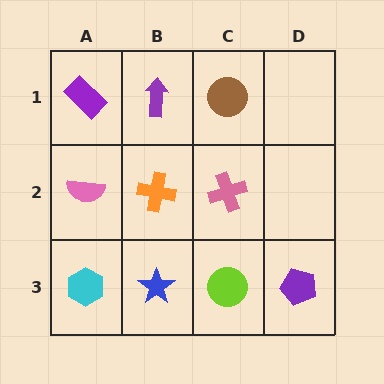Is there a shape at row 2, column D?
No, that cell is empty.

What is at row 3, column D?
A purple pentagon.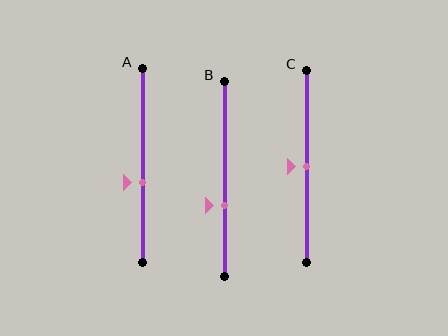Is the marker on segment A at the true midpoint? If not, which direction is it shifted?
No, the marker on segment A is shifted downward by about 9% of the segment length.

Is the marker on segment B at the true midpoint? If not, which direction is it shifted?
No, the marker on segment B is shifted downward by about 14% of the segment length.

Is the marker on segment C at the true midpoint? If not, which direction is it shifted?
Yes, the marker on segment C is at the true midpoint.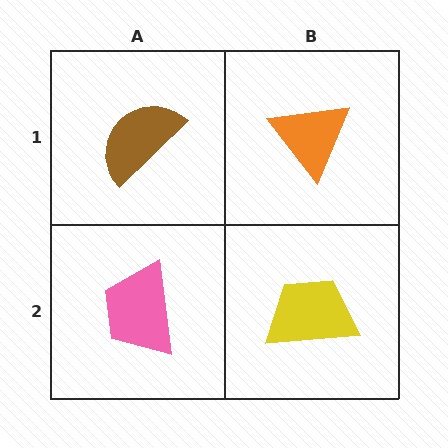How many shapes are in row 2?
2 shapes.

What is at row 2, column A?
A pink trapezoid.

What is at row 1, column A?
A brown semicircle.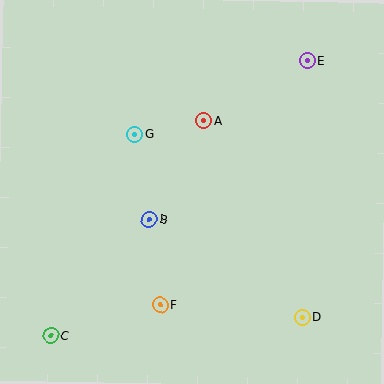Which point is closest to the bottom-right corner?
Point D is closest to the bottom-right corner.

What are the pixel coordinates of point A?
Point A is at (204, 121).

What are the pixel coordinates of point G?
Point G is at (135, 134).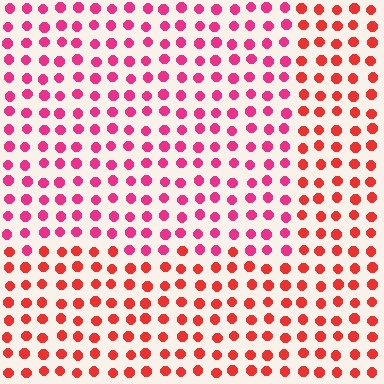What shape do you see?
I see a rectangle.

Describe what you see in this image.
The image is filled with small red elements in a uniform arrangement. A rectangle-shaped region is visible where the elements are tinted to a slightly different hue, forming a subtle color boundary.